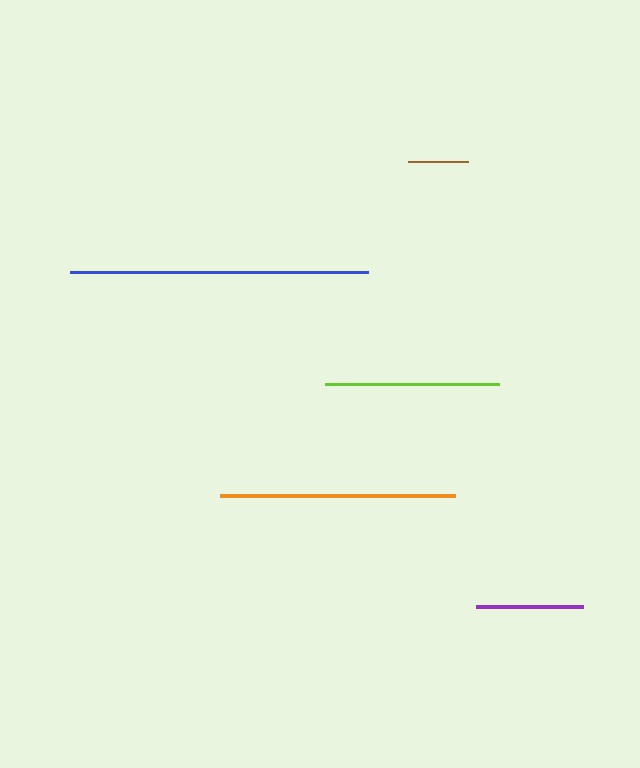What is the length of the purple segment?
The purple segment is approximately 107 pixels long.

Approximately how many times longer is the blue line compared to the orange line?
The blue line is approximately 1.3 times the length of the orange line.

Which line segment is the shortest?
The brown line is the shortest at approximately 60 pixels.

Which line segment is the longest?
The blue line is the longest at approximately 298 pixels.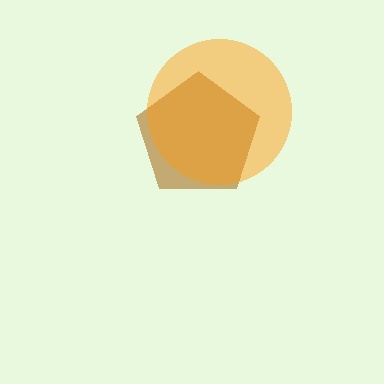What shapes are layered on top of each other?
The layered shapes are: a brown pentagon, an orange circle.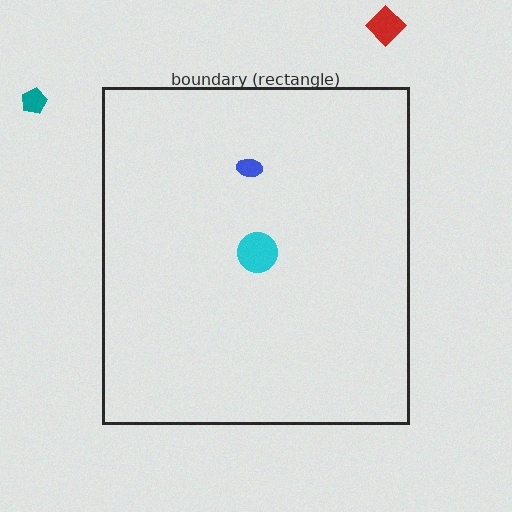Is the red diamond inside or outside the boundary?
Outside.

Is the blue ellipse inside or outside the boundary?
Inside.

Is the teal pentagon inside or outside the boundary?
Outside.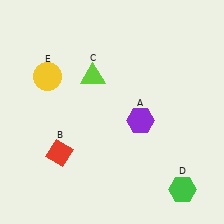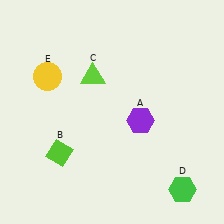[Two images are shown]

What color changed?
The diamond (B) changed from red in Image 1 to lime in Image 2.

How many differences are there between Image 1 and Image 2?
There is 1 difference between the two images.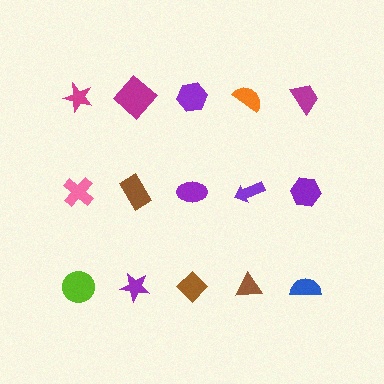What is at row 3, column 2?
A purple star.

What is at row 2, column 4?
A purple arrow.